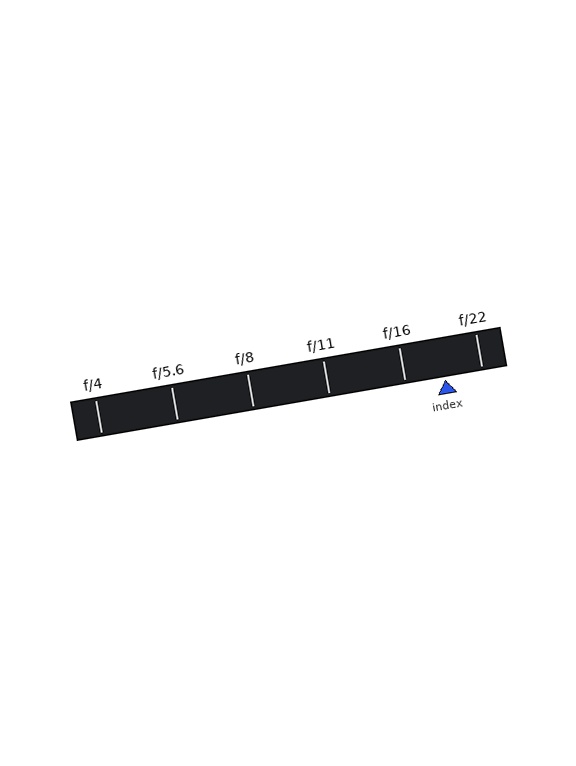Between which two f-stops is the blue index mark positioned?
The index mark is between f/16 and f/22.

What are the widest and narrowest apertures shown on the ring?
The widest aperture shown is f/4 and the narrowest is f/22.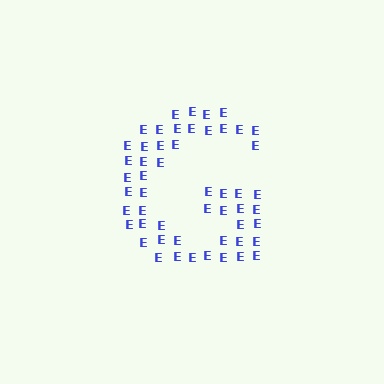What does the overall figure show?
The overall figure shows the letter G.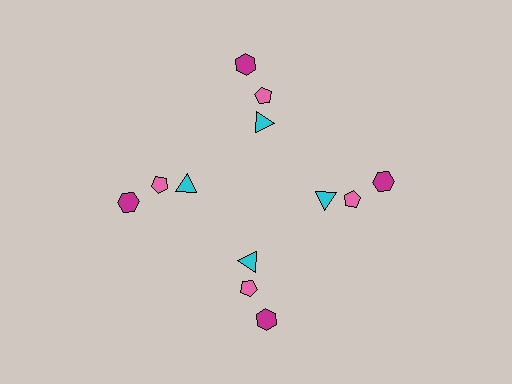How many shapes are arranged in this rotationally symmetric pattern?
There are 12 shapes, arranged in 4 groups of 3.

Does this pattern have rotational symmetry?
Yes, this pattern has 4-fold rotational symmetry. It looks the same after rotating 90 degrees around the center.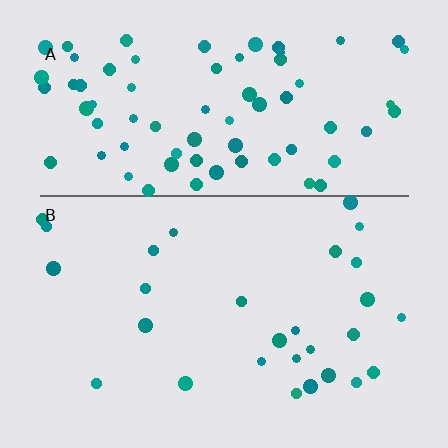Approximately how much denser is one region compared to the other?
Approximately 2.7× — region A over region B.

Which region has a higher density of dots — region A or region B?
A (the top).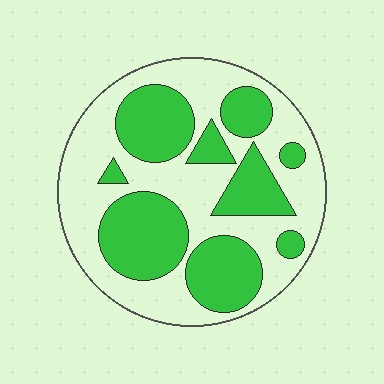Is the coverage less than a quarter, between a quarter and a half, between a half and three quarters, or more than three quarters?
Between a quarter and a half.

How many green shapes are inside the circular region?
9.